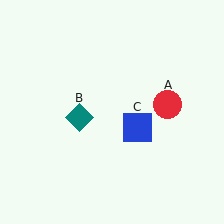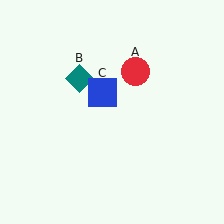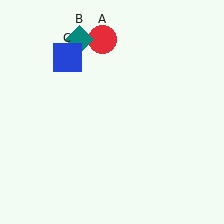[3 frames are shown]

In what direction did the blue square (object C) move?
The blue square (object C) moved up and to the left.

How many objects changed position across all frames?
3 objects changed position: red circle (object A), teal diamond (object B), blue square (object C).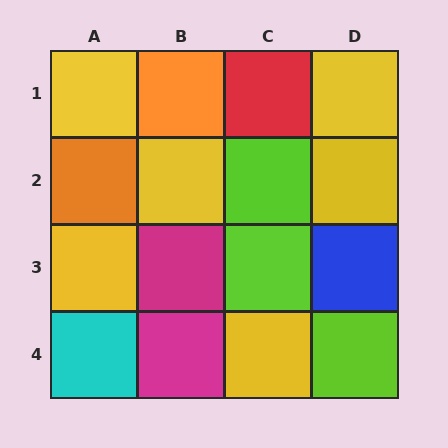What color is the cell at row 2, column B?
Yellow.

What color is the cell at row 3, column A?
Yellow.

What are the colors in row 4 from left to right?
Cyan, magenta, yellow, lime.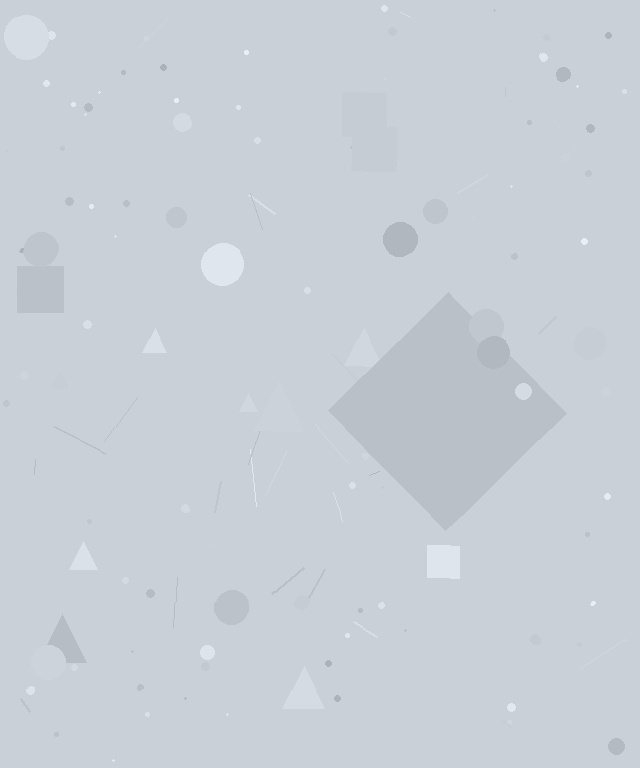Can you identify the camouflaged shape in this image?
The camouflaged shape is a diamond.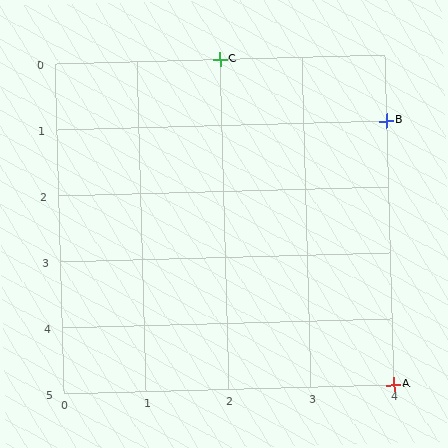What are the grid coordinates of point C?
Point C is at grid coordinates (2, 0).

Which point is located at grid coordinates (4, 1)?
Point B is at (4, 1).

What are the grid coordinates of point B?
Point B is at grid coordinates (4, 1).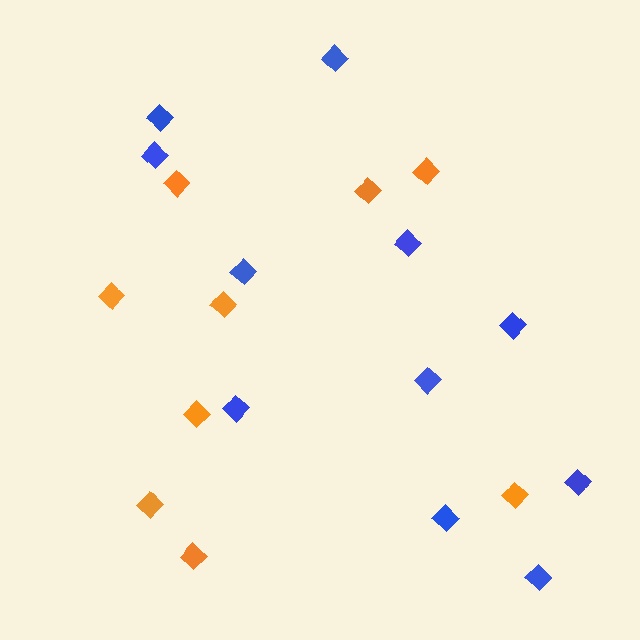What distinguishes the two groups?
There are 2 groups: one group of blue diamonds (11) and one group of orange diamonds (9).